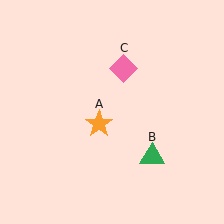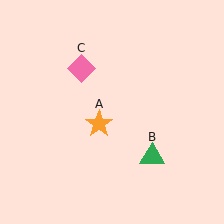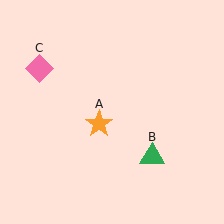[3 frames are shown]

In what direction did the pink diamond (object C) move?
The pink diamond (object C) moved left.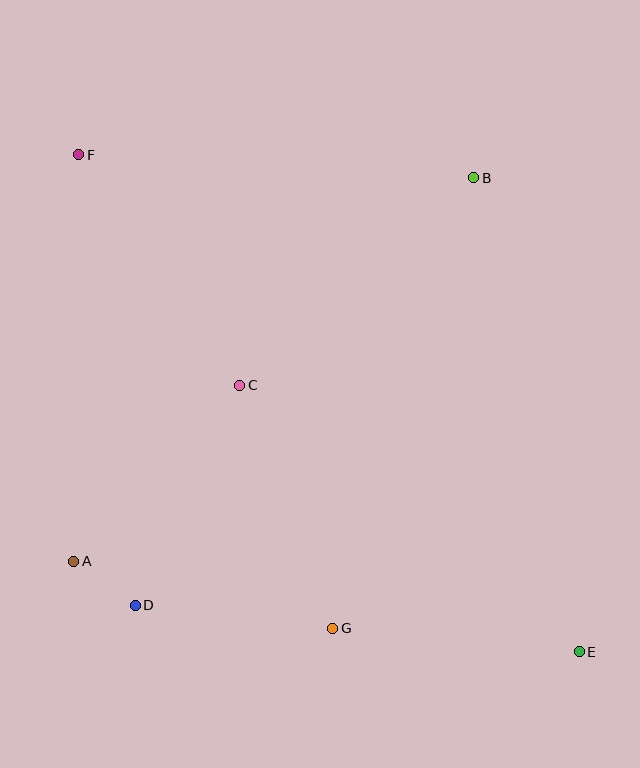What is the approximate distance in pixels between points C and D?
The distance between C and D is approximately 244 pixels.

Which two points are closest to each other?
Points A and D are closest to each other.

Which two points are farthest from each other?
Points E and F are farthest from each other.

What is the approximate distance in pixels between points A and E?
The distance between A and E is approximately 514 pixels.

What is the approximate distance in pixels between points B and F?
The distance between B and F is approximately 396 pixels.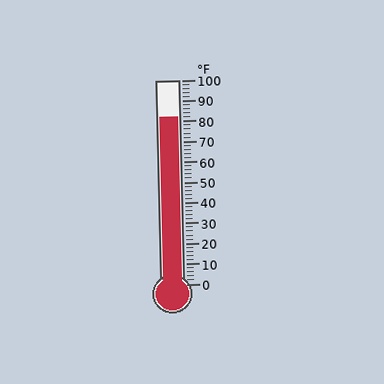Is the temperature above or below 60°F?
The temperature is above 60°F.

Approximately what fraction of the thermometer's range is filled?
The thermometer is filled to approximately 80% of its range.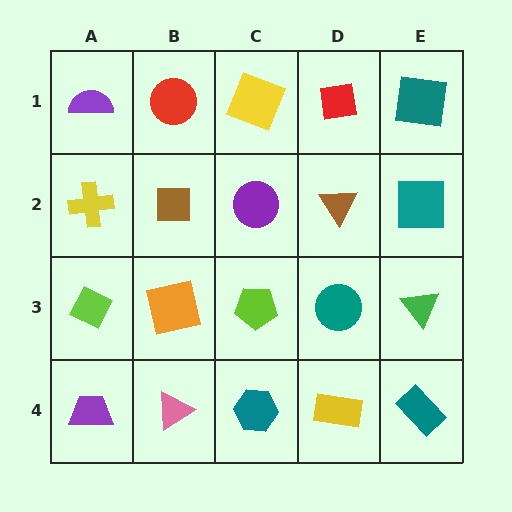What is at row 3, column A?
A lime diamond.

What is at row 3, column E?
A green triangle.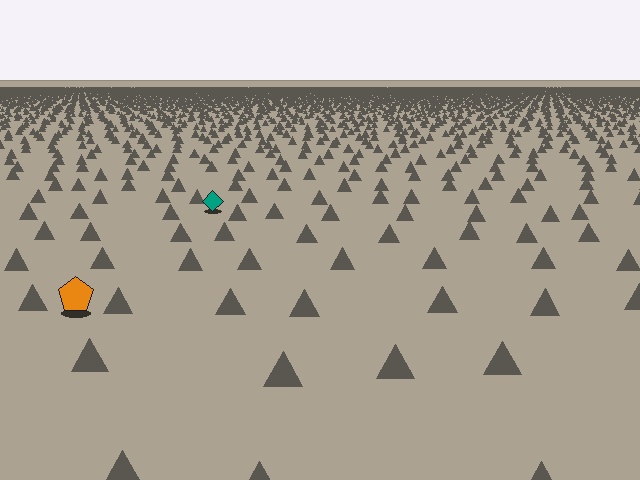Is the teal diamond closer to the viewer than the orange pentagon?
No. The orange pentagon is closer — you can tell from the texture gradient: the ground texture is coarser near it.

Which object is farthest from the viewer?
The teal diamond is farthest from the viewer. It appears smaller and the ground texture around it is denser.